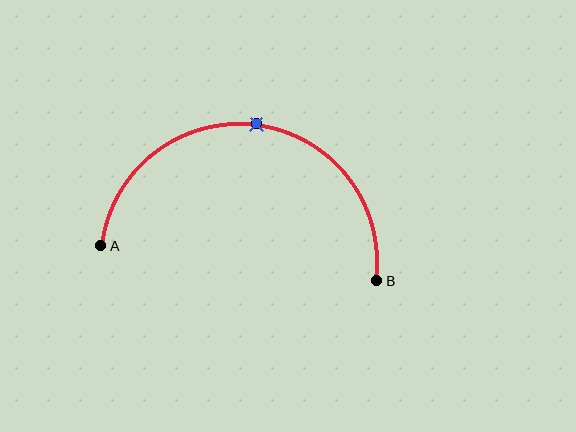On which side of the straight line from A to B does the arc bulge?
The arc bulges above the straight line connecting A and B.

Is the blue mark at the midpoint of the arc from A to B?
Yes. The blue mark lies on the arc at equal arc-length from both A and B — it is the arc midpoint.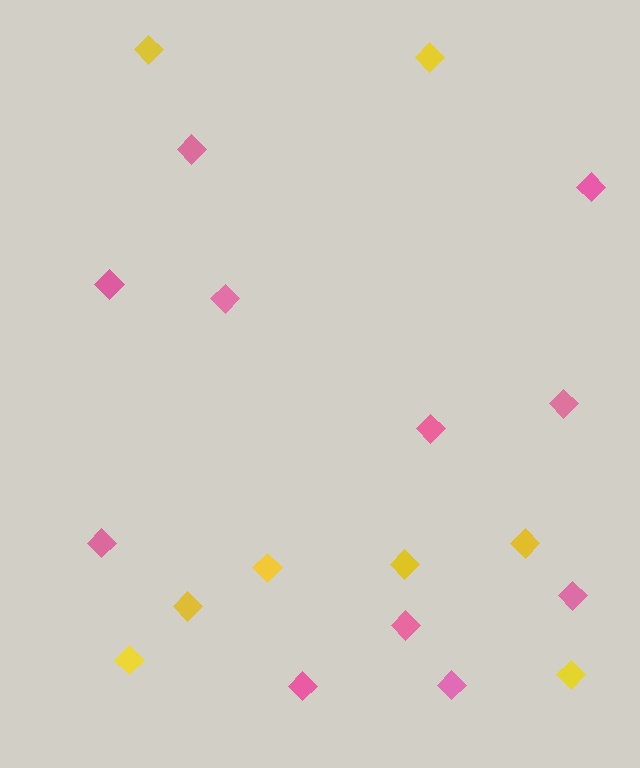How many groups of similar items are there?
There are 2 groups: one group of pink diamonds (11) and one group of yellow diamonds (8).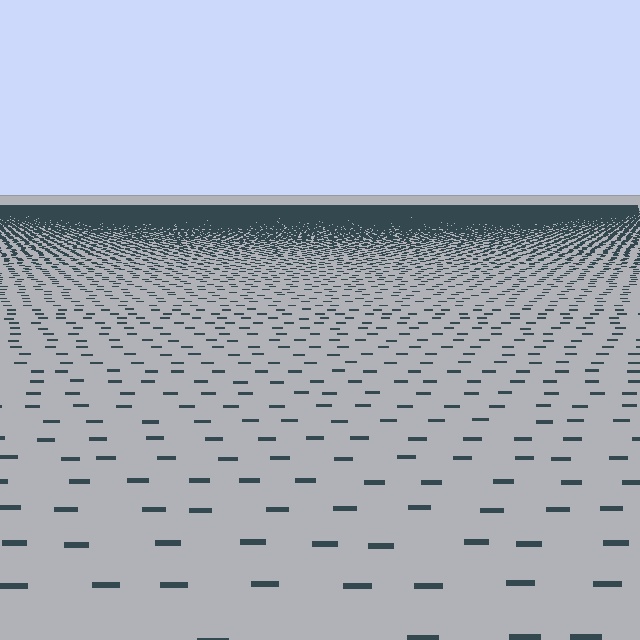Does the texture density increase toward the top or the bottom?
Density increases toward the top.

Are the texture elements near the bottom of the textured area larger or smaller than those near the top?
Larger. Near the bottom, elements are closer to the viewer and appear at a bigger on-screen size.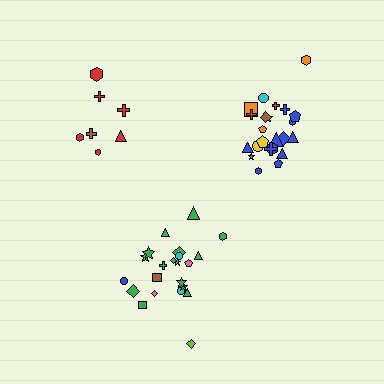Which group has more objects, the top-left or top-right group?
The top-right group.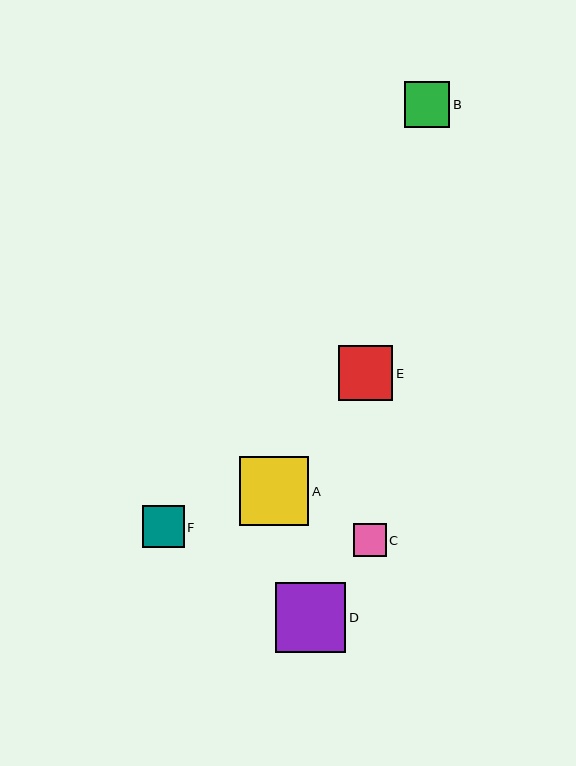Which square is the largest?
Square D is the largest with a size of approximately 70 pixels.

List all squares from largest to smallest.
From largest to smallest: D, A, E, B, F, C.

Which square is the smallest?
Square C is the smallest with a size of approximately 33 pixels.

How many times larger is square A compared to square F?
Square A is approximately 1.6 times the size of square F.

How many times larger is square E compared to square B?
Square E is approximately 1.2 times the size of square B.